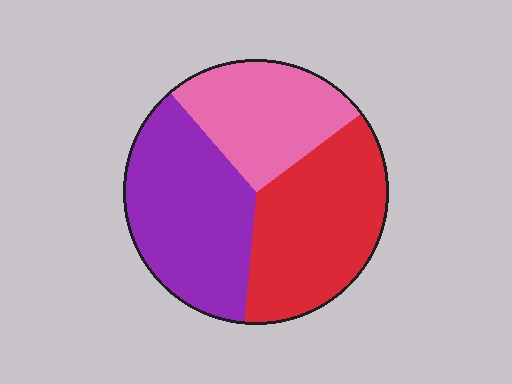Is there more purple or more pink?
Purple.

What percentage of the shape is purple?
Purple covers around 35% of the shape.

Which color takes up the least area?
Pink, at roughly 25%.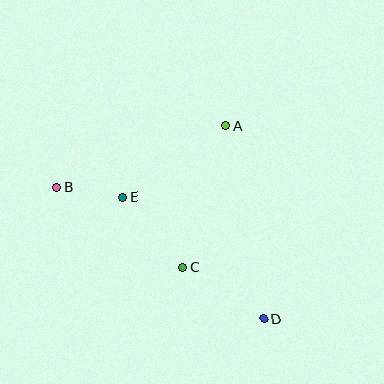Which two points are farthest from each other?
Points B and D are farthest from each other.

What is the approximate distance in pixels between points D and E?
The distance between D and E is approximately 186 pixels.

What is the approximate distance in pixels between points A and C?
The distance between A and C is approximately 148 pixels.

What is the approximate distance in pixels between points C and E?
The distance between C and E is approximately 92 pixels.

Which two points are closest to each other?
Points B and E are closest to each other.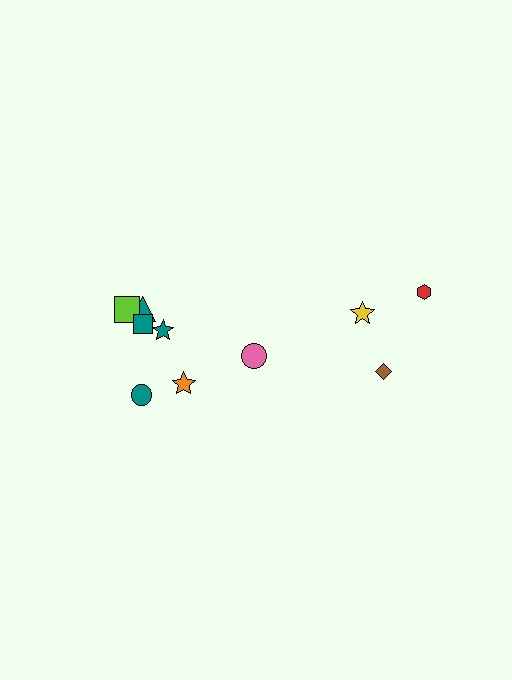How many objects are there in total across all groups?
There are 10 objects.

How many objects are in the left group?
There are 6 objects.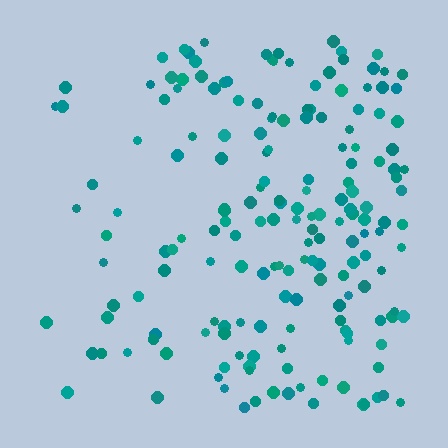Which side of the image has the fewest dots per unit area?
The left.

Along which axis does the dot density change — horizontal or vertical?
Horizontal.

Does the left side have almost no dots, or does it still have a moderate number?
Still a moderate number, just noticeably fewer than the right.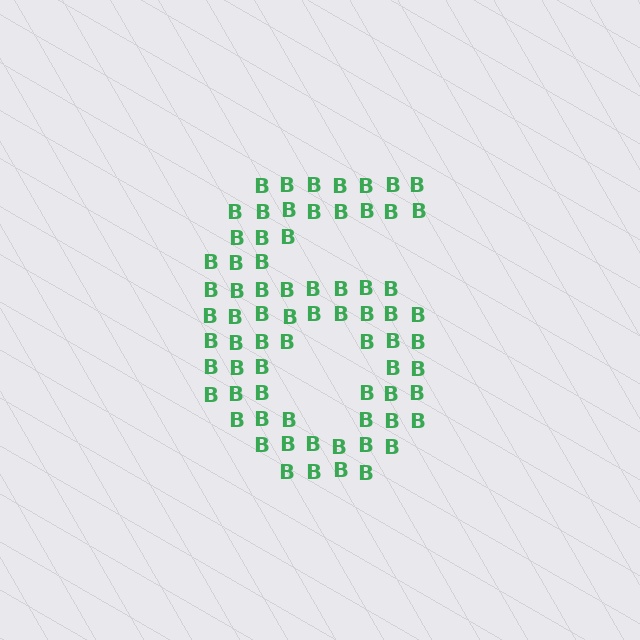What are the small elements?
The small elements are letter B's.